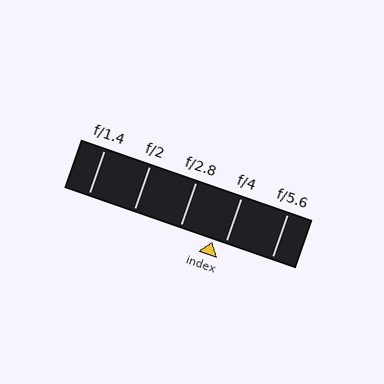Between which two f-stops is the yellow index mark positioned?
The index mark is between f/2.8 and f/4.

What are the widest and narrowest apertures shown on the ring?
The widest aperture shown is f/1.4 and the narrowest is f/5.6.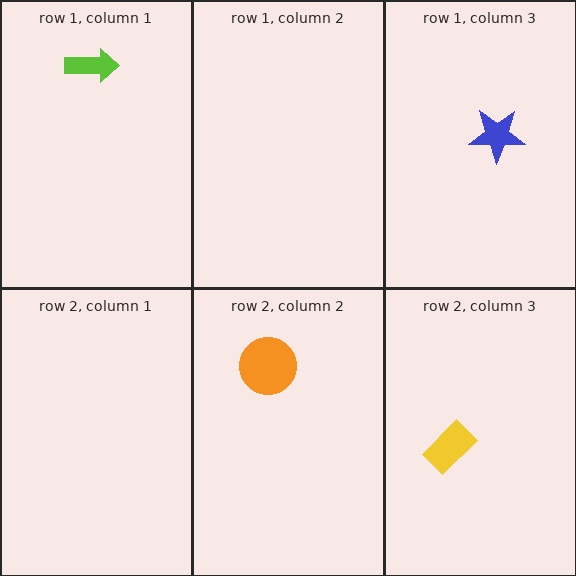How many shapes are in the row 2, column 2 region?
1.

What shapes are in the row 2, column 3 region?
The yellow rectangle.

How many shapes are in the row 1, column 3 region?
1.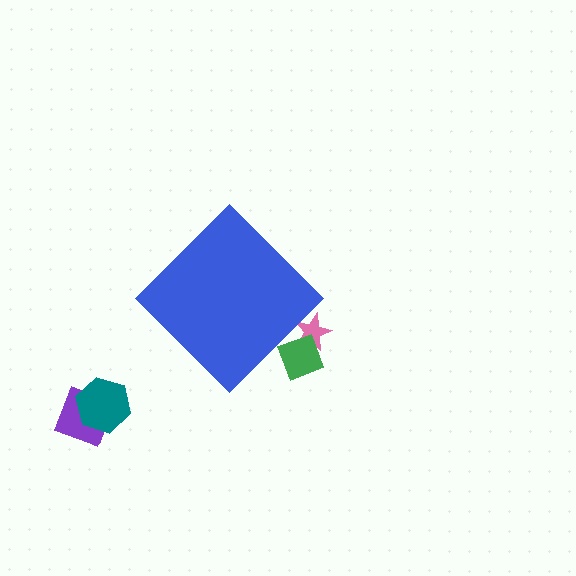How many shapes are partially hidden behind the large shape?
2 shapes are partially hidden.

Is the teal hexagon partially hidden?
No, the teal hexagon is fully visible.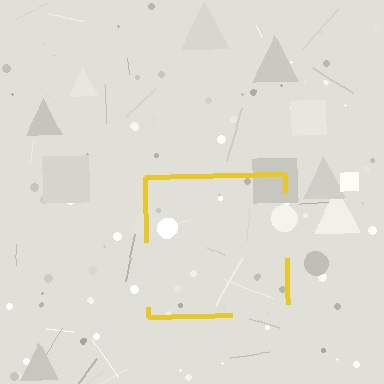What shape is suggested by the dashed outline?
The dashed outline suggests a square.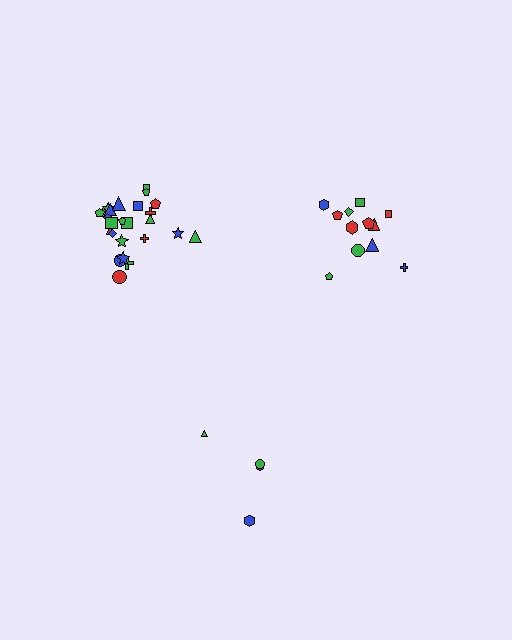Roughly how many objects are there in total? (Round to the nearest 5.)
Roughly 40 objects in total.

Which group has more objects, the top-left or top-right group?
The top-left group.